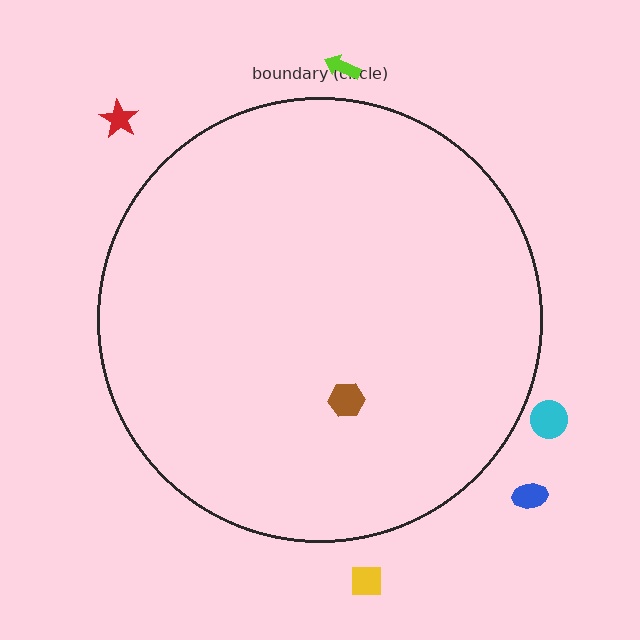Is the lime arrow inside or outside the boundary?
Outside.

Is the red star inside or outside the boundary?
Outside.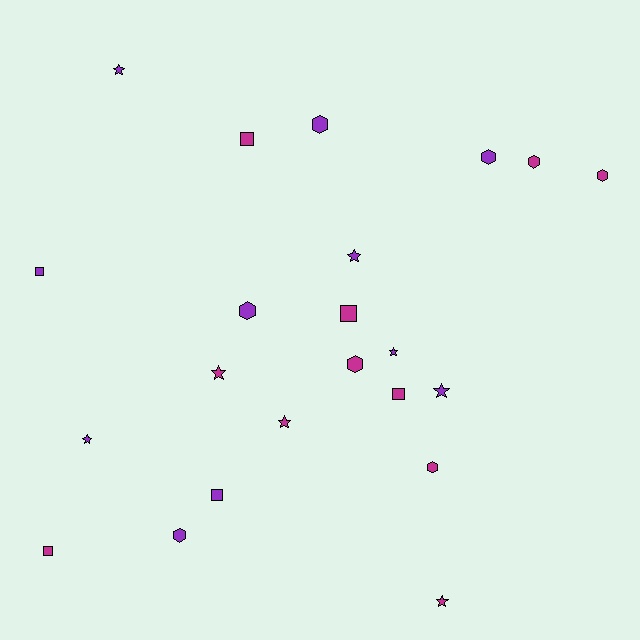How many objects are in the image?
There are 22 objects.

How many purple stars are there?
There are 5 purple stars.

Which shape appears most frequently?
Hexagon, with 8 objects.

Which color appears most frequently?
Magenta, with 11 objects.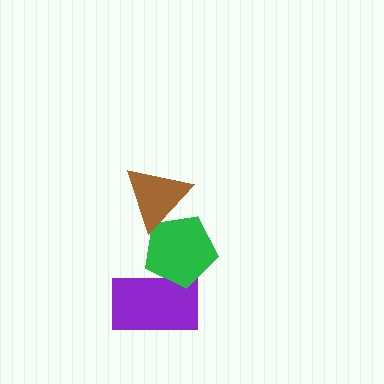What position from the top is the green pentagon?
The green pentagon is 2nd from the top.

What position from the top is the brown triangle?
The brown triangle is 1st from the top.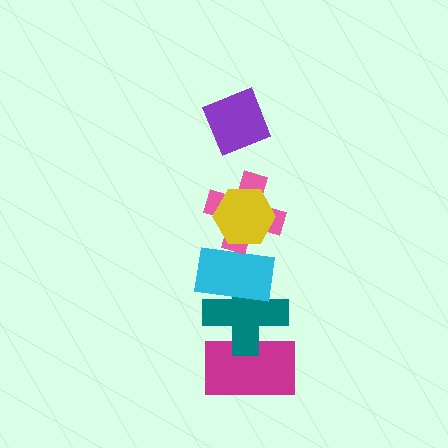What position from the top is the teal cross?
The teal cross is 5th from the top.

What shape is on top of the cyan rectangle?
The pink cross is on top of the cyan rectangle.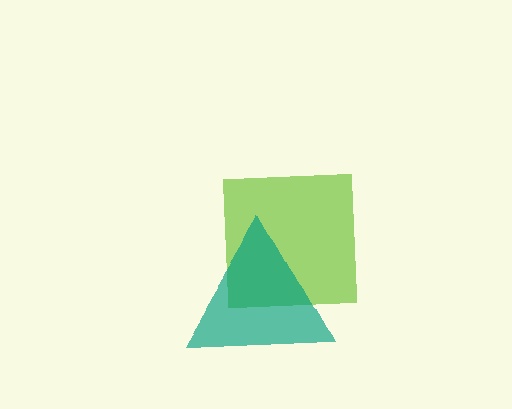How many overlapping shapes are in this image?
There are 2 overlapping shapes in the image.